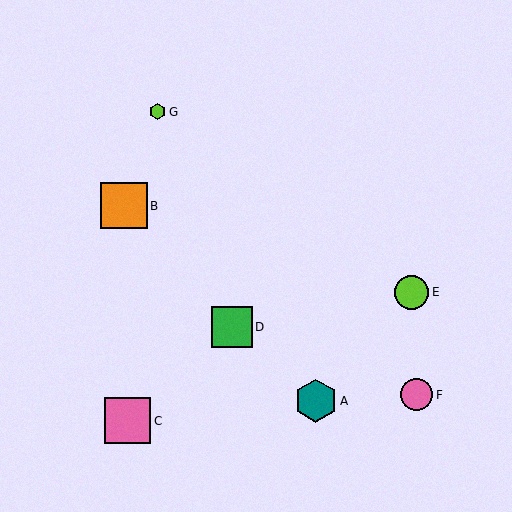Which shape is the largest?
The orange square (labeled B) is the largest.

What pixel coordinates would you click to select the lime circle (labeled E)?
Click at (412, 292) to select the lime circle E.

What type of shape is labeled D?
Shape D is a green square.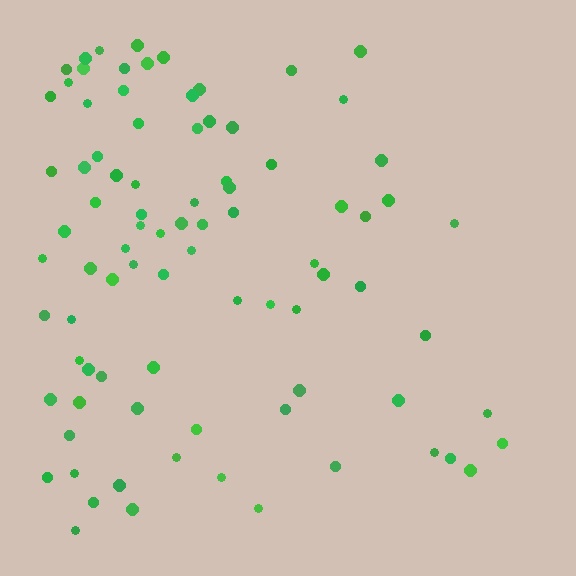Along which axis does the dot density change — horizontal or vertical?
Horizontal.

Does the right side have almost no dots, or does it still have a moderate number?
Still a moderate number, just noticeably fewer than the left.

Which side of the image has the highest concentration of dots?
The left.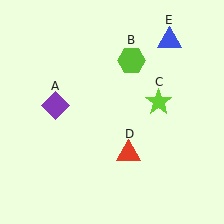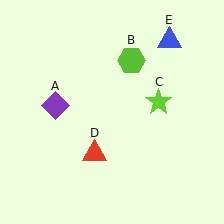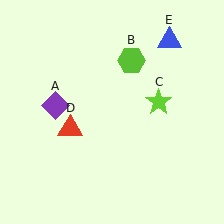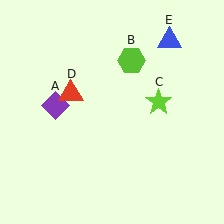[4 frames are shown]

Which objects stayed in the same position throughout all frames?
Purple diamond (object A) and lime hexagon (object B) and lime star (object C) and blue triangle (object E) remained stationary.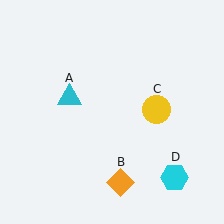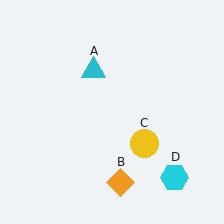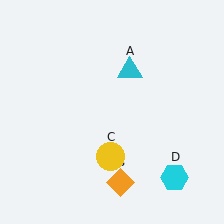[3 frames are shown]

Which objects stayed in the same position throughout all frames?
Orange diamond (object B) and cyan hexagon (object D) remained stationary.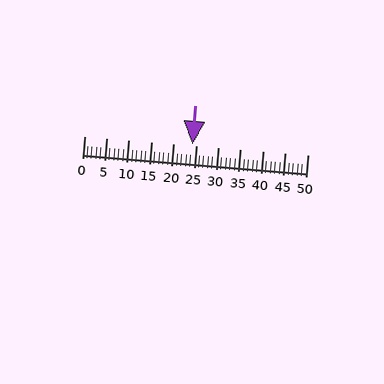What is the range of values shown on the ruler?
The ruler shows values from 0 to 50.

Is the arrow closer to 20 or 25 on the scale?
The arrow is closer to 25.